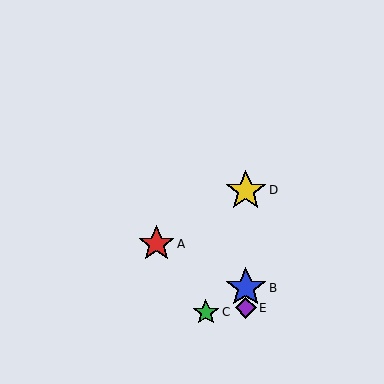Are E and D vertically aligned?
Yes, both are at x≈246.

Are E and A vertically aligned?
No, E is at x≈246 and A is at x≈157.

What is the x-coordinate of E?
Object E is at x≈246.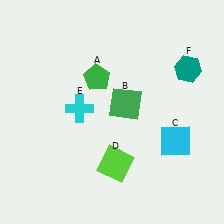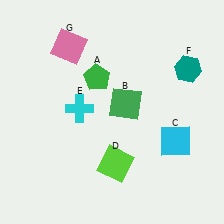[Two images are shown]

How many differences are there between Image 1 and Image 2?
There is 1 difference between the two images.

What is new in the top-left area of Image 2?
A pink square (G) was added in the top-left area of Image 2.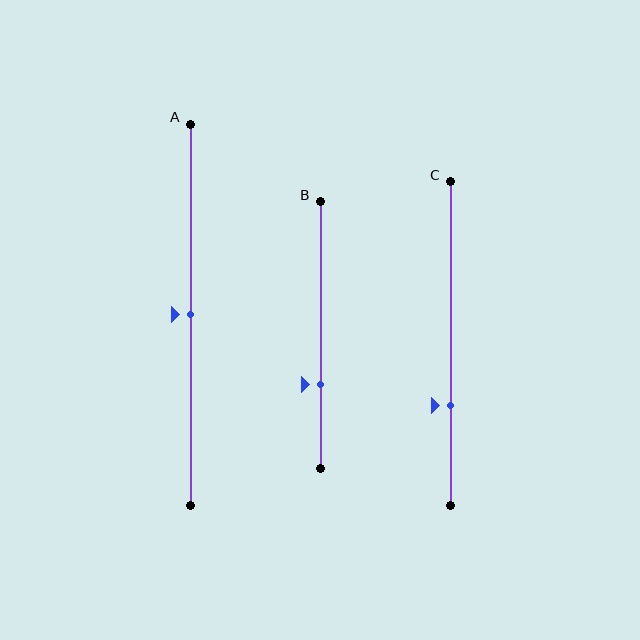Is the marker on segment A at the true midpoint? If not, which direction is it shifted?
Yes, the marker on segment A is at the true midpoint.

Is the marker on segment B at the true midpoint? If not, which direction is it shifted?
No, the marker on segment B is shifted downward by about 18% of the segment length.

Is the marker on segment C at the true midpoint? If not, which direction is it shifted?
No, the marker on segment C is shifted downward by about 19% of the segment length.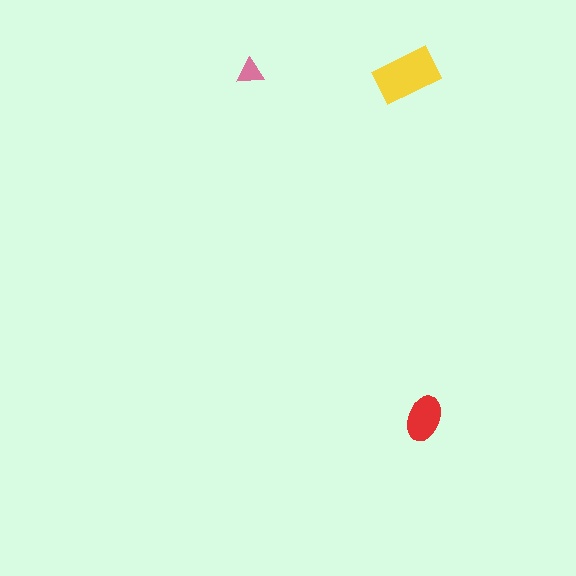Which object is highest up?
The pink triangle is topmost.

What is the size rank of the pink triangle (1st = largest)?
3rd.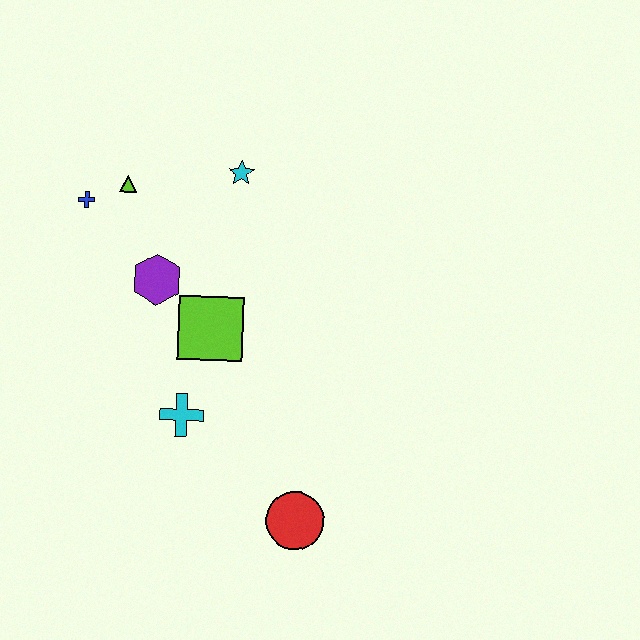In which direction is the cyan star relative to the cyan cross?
The cyan star is above the cyan cross.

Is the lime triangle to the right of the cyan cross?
No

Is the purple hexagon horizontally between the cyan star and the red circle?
No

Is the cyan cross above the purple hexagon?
No